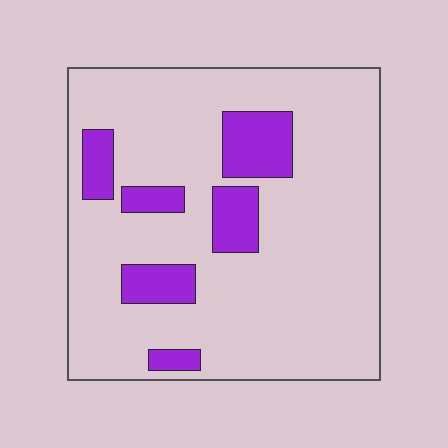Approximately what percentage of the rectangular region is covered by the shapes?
Approximately 15%.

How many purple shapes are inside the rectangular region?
6.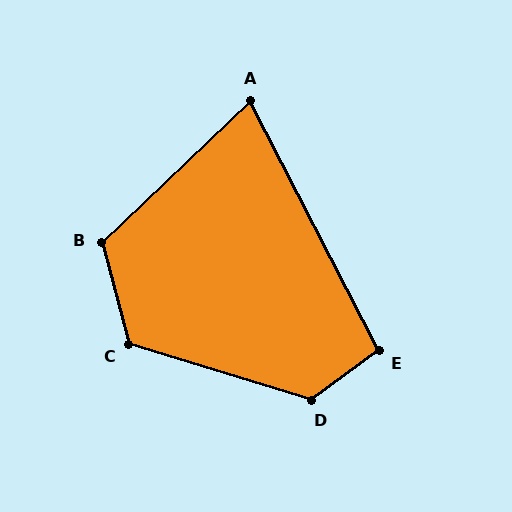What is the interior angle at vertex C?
Approximately 122 degrees (obtuse).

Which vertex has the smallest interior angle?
A, at approximately 74 degrees.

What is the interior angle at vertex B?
Approximately 119 degrees (obtuse).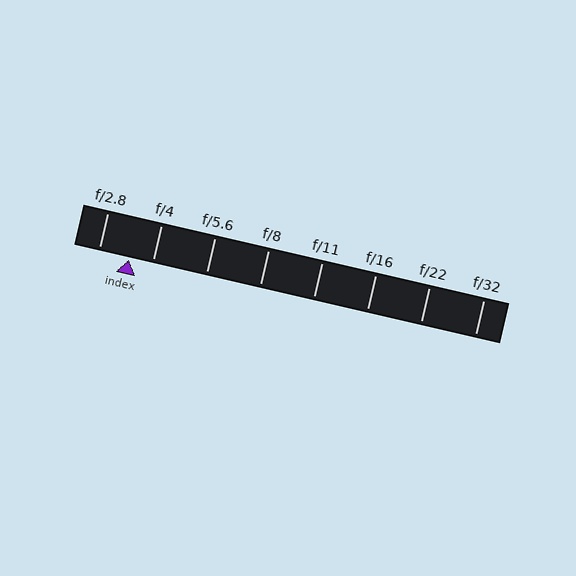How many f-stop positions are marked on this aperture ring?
There are 8 f-stop positions marked.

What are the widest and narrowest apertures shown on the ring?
The widest aperture shown is f/2.8 and the narrowest is f/32.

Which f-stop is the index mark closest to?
The index mark is closest to f/4.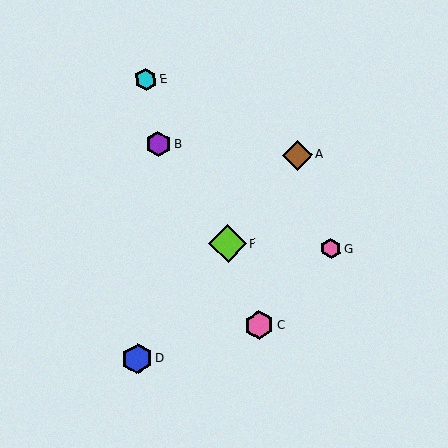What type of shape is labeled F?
Shape F is a lime diamond.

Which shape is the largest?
The lime diamond (labeled F) is the largest.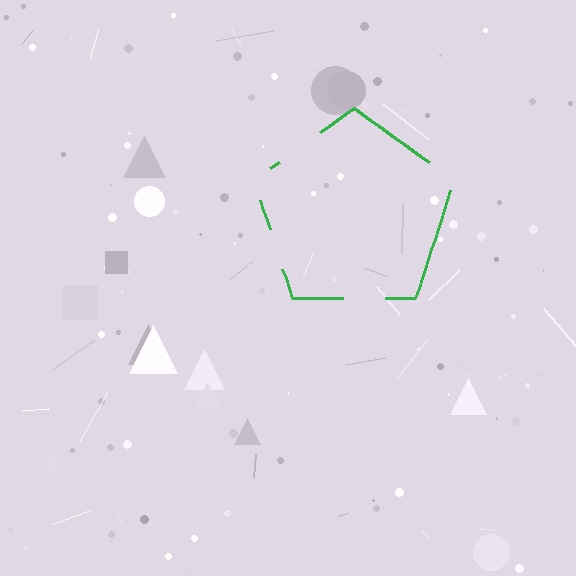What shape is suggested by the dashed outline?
The dashed outline suggests a pentagon.